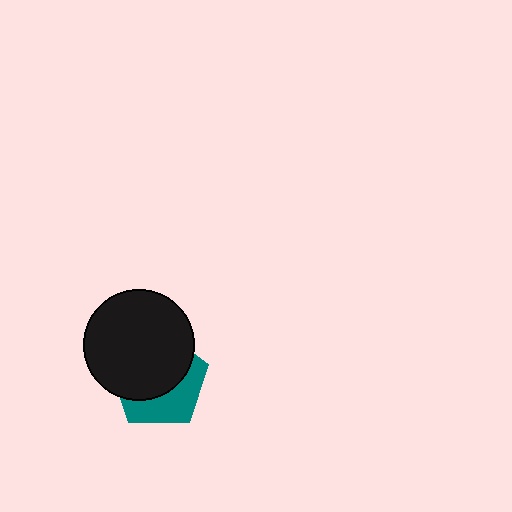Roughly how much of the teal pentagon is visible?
A small part of it is visible (roughly 39%).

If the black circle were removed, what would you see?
You would see the complete teal pentagon.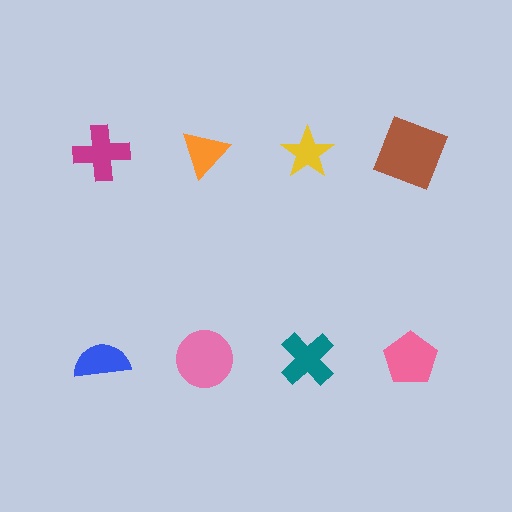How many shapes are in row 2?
4 shapes.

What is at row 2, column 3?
A teal cross.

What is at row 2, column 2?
A pink circle.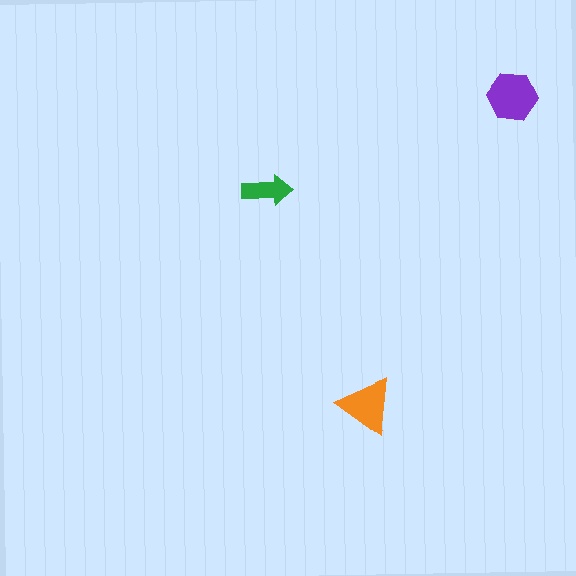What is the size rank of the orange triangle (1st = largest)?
2nd.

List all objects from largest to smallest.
The purple hexagon, the orange triangle, the green arrow.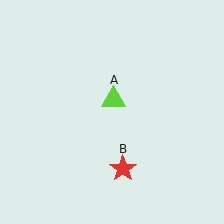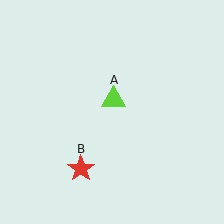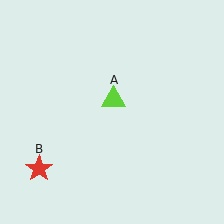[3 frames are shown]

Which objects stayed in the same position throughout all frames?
Lime triangle (object A) remained stationary.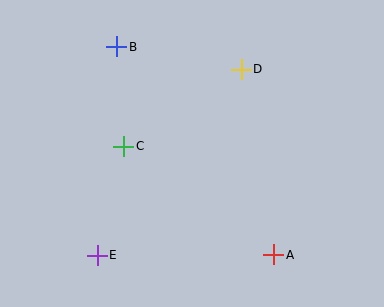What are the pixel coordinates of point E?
Point E is at (97, 255).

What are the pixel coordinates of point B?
Point B is at (117, 47).